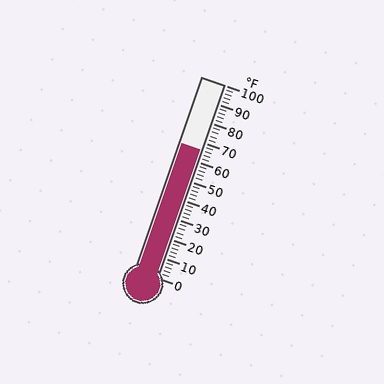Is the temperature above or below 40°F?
The temperature is above 40°F.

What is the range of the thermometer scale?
The thermometer scale ranges from 0°F to 100°F.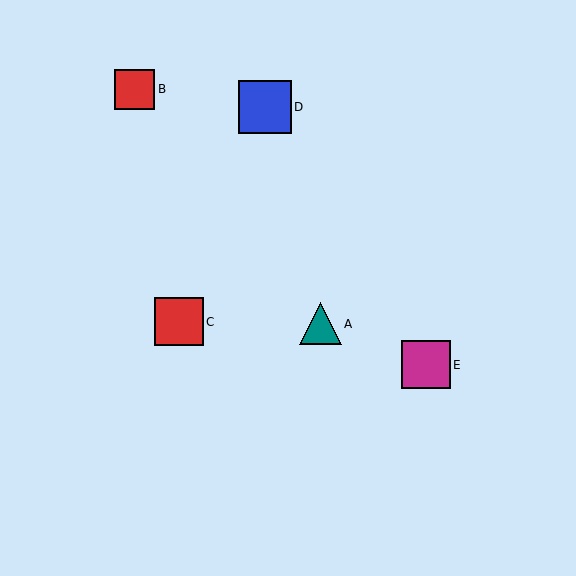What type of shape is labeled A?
Shape A is a teal triangle.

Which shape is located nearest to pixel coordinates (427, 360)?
The magenta square (labeled E) at (426, 365) is nearest to that location.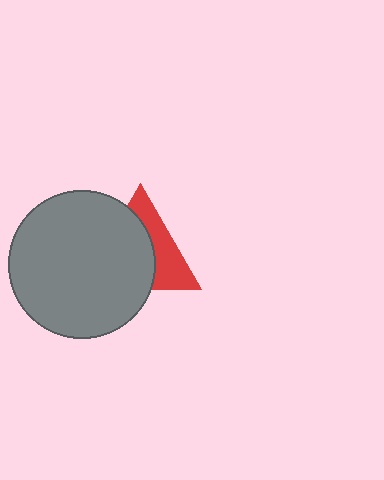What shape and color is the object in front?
The object in front is a gray circle.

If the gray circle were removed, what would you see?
You would see the complete red triangle.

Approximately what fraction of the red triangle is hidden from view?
Roughly 59% of the red triangle is hidden behind the gray circle.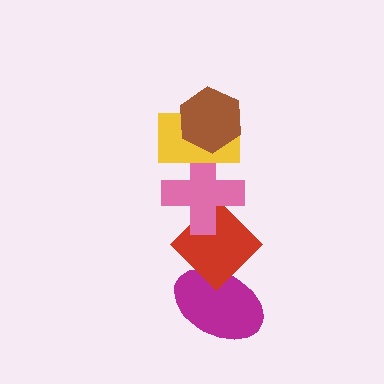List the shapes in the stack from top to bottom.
From top to bottom: the brown hexagon, the yellow rectangle, the pink cross, the red diamond, the magenta ellipse.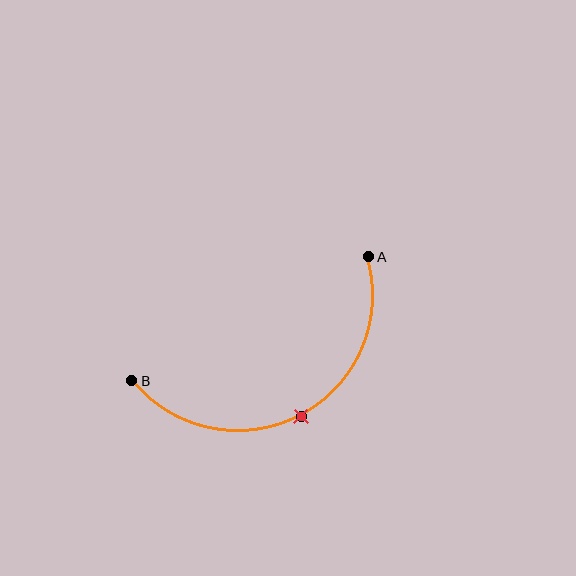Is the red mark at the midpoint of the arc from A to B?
Yes. The red mark lies on the arc at equal arc-length from both A and B — it is the arc midpoint.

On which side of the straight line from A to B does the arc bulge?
The arc bulges below the straight line connecting A and B.